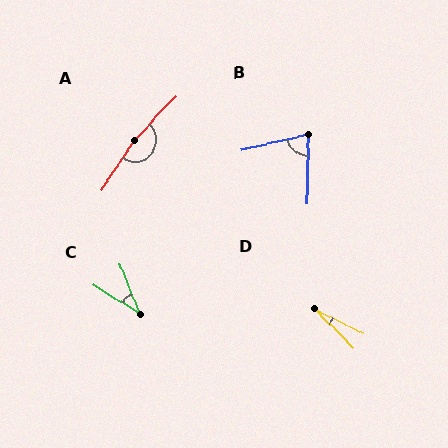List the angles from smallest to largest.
D (18°), C (37°), B (76°), A (170°).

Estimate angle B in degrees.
Approximately 76 degrees.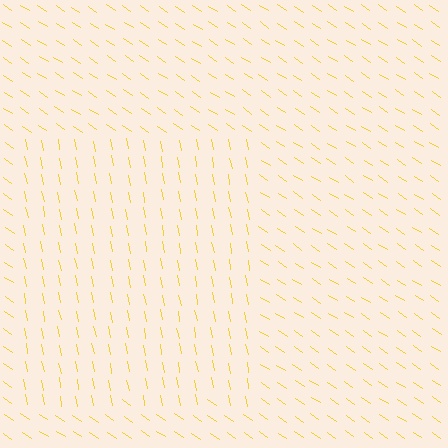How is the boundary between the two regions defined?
The boundary is defined purely by a change in line orientation (approximately 45 degrees difference). All lines are the same color and thickness.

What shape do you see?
I see a rectangle.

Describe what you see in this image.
The image is filled with small yellow line segments. A rectangle region in the image has lines oriented differently from the surrounding lines, creating a visible texture boundary.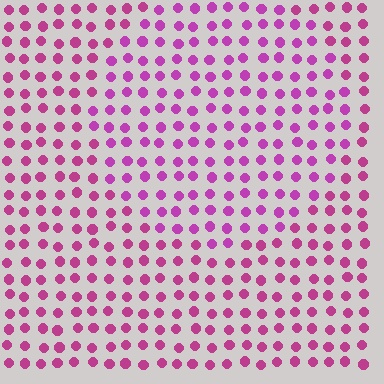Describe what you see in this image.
The image is filled with small magenta elements in a uniform arrangement. A circle-shaped region is visible where the elements are tinted to a slightly different hue, forming a subtle color boundary.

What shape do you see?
I see a circle.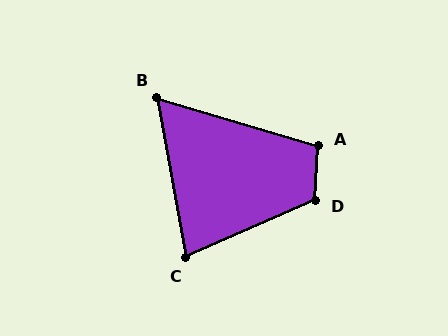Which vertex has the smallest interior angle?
B, at approximately 64 degrees.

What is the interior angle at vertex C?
Approximately 76 degrees (acute).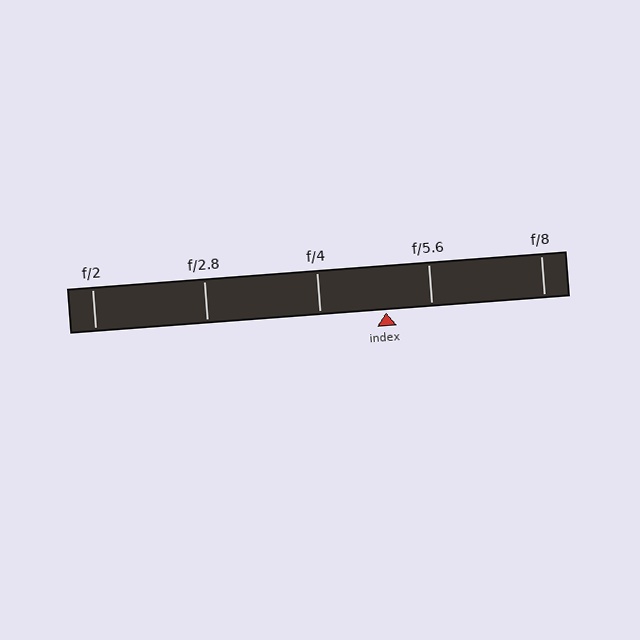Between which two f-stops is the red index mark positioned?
The index mark is between f/4 and f/5.6.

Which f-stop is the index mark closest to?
The index mark is closest to f/5.6.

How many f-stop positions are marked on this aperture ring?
There are 5 f-stop positions marked.